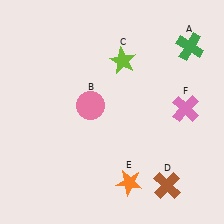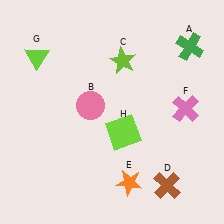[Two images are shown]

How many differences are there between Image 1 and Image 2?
There are 2 differences between the two images.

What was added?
A lime triangle (G), a lime square (H) were added in Image 2.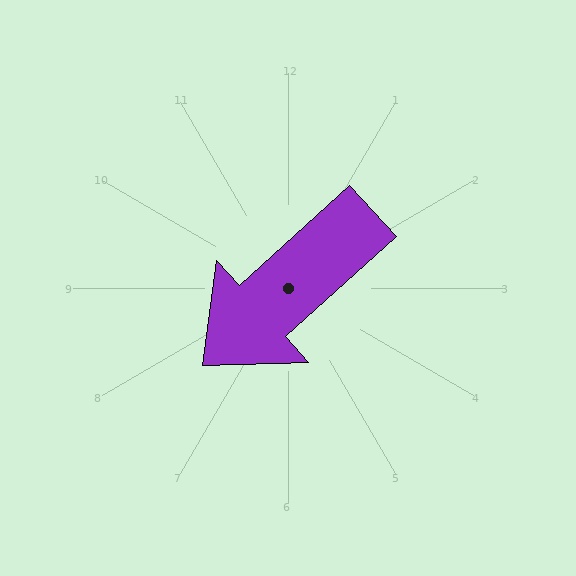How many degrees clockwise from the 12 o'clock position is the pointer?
Approximately 228 degrees.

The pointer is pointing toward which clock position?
Roughly 8 o'clock.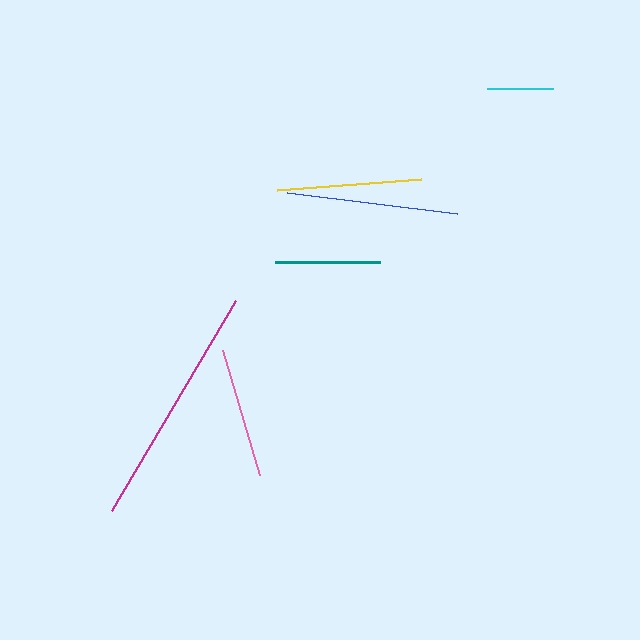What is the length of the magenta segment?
The magenta segment is approximately 244 pixels long.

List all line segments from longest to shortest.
From longest to shortest: magenta, blue, yellow, pink, teal, cyan.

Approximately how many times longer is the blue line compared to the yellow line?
The blue line is approximately 1.2 times the length of the yellow line.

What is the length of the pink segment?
The pink segment is approximately 130 pixels long.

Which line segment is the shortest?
The cyan line is the shortest at approximately 65 pixels.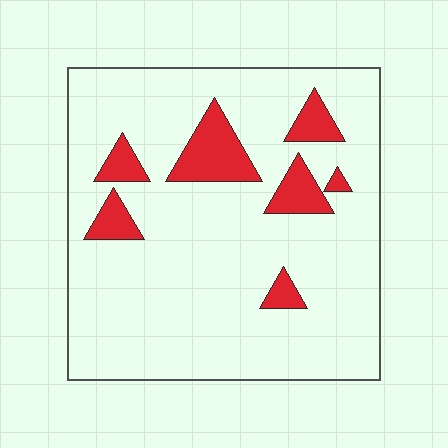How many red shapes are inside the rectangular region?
7.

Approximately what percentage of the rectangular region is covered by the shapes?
Approximately 15%.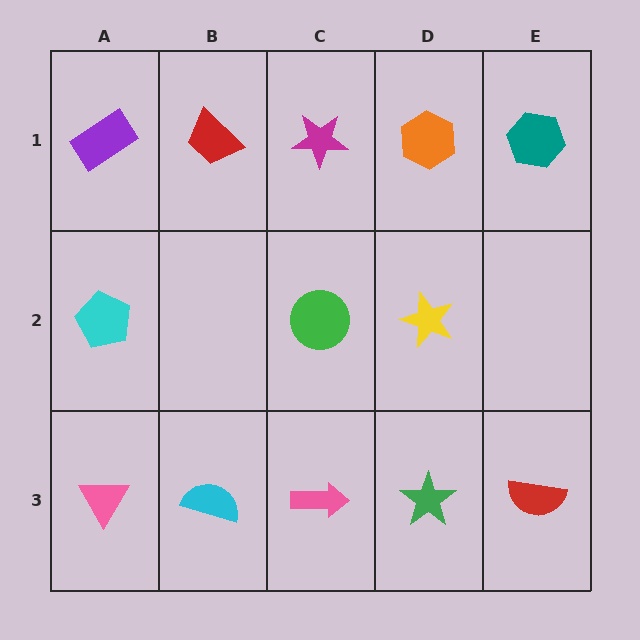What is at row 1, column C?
A magenta star.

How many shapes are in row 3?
5 shapes.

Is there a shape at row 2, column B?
No, that cell is empty.